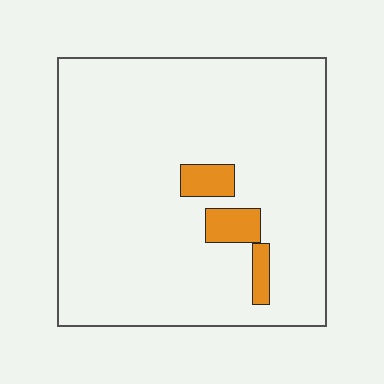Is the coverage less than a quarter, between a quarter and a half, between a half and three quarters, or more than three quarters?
Less than a quarter.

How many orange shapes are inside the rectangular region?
3.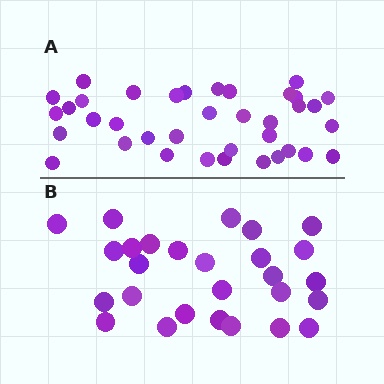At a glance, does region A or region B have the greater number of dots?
Region A (the top region) has more dots.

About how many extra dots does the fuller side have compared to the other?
Region A has roughly 10 or so more dots than region B.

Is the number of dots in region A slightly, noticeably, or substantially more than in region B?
Region A has noticeably more, but not dramatically so. The ratio is roughly 1.4 to 1.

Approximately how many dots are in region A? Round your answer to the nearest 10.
About 40 dots. (The exact count is 37, which rounds to 40.)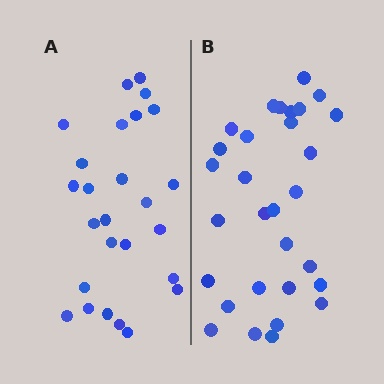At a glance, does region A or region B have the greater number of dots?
Region B (the right region) has more dots.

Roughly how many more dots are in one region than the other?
Region B has about 4 more dots than region A.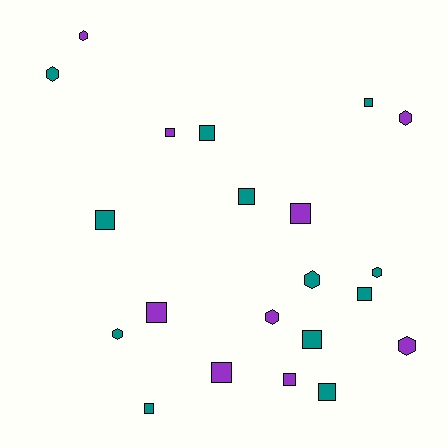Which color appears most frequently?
Teal, with 12 objects.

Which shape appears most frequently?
Square, with 13 objects.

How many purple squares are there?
There are 5 purple squares.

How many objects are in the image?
There are 21 objects.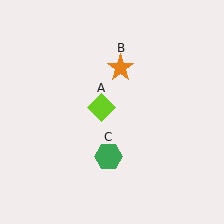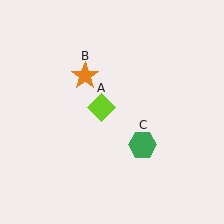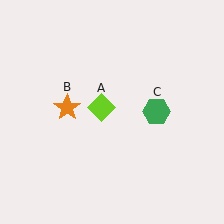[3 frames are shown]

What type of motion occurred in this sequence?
The orange star (object B), green hexagon (object C) rotated counterclockwise around the center of the scene.